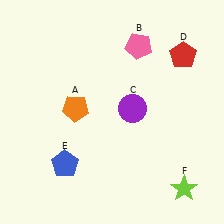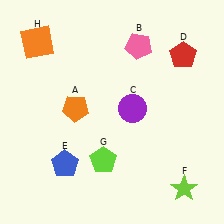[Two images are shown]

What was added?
A lime pentagon (G), an orange square (H) were added in Image 2.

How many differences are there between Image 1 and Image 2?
There are 2 differences between the two images.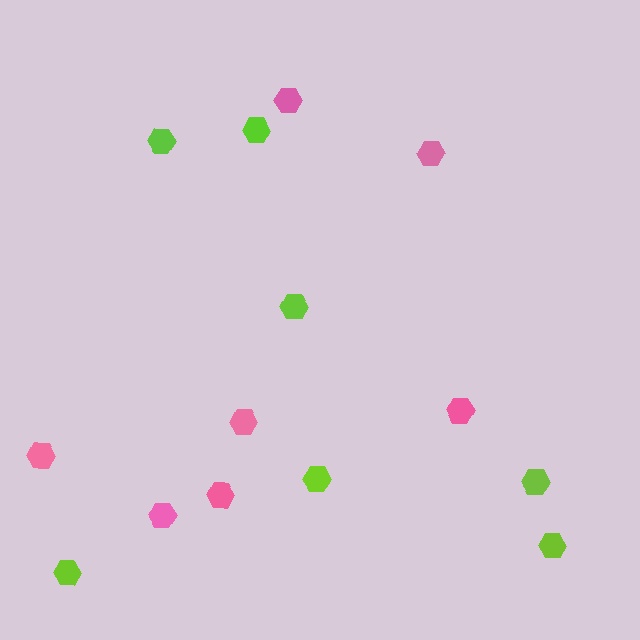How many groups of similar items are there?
There are 2 groups: one group of lime hexagons (7) and one group of pink hexagons (7).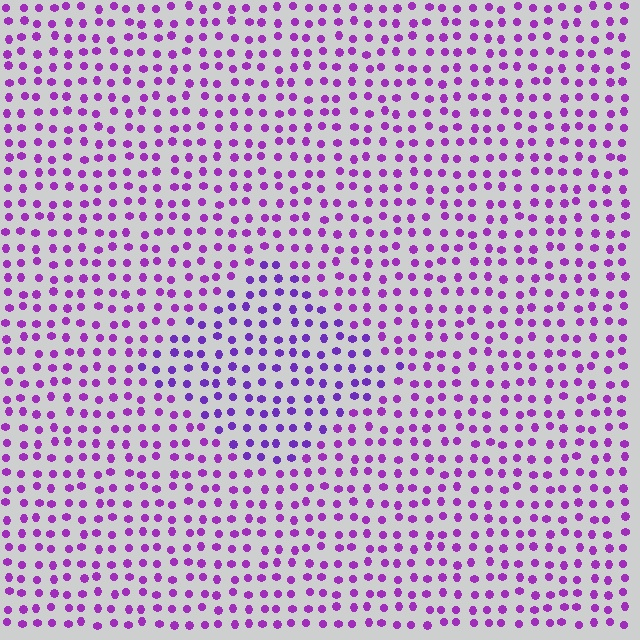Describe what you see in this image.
The image is filled with small purple elements in a uniform arrangement. A diamond-shaped region is visible where the elements are tinted to a slightly different hue, forming a subtle color boundary.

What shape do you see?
I see a diamond.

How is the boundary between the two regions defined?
The boundary is defined purely by a slight shift in hue (about 21 degrees). Spacing, size, and orientation are identical on both sides.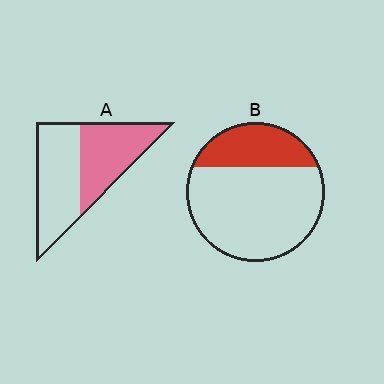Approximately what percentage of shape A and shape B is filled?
A is approximately 45% and B is approximately 30%.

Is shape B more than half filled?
No.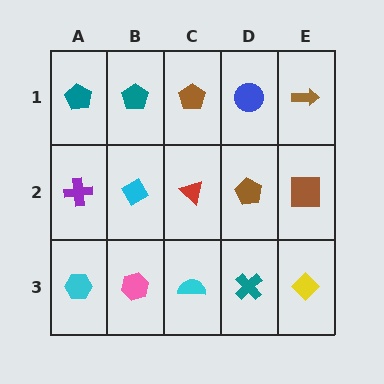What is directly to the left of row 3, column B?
A cyan hexagon.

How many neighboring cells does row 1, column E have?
2.